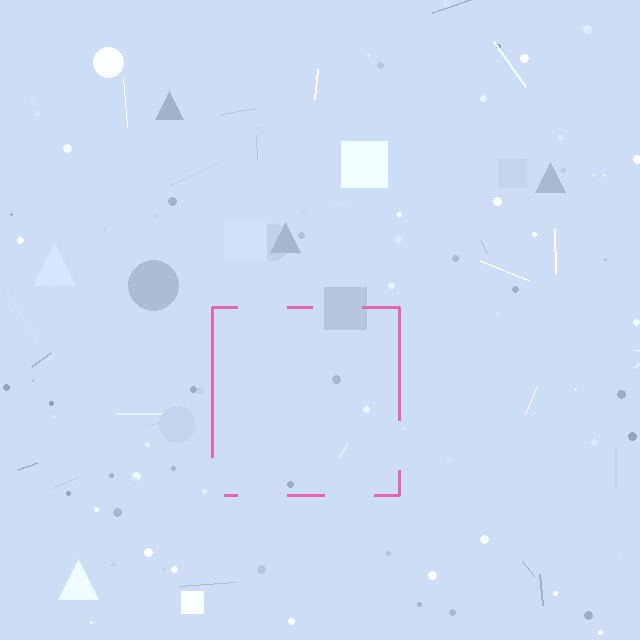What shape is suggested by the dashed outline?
The dashed outline suggests a square.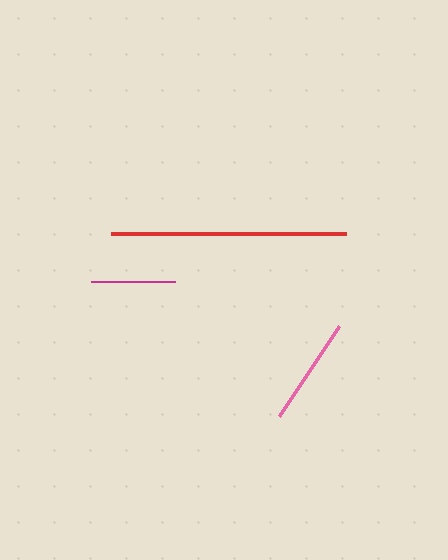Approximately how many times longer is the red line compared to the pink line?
The red line is approximately 2.2 times the length of the pink line.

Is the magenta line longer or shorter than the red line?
The red line is longer than the magenta line.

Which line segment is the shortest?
The magenta line is the shortest at approximately 84 pixels.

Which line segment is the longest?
The red line is the longest at approximately 235 pixels.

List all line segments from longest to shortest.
From longest to shortest: red, pink, magenta.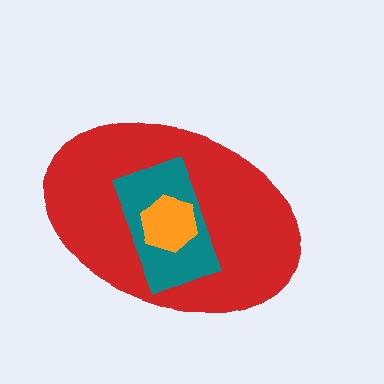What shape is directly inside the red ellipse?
The teal rectangle.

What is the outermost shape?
The red ellipse.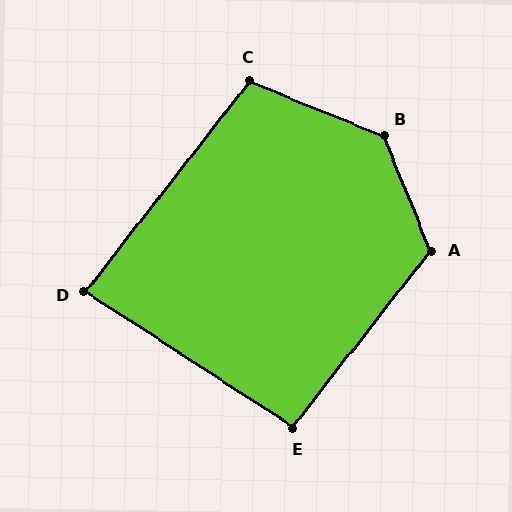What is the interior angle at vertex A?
Approximately 119 degrees (obtuse).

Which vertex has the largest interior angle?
B, at approximately 135 degrees.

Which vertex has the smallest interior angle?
D, at approximately 85 degrees.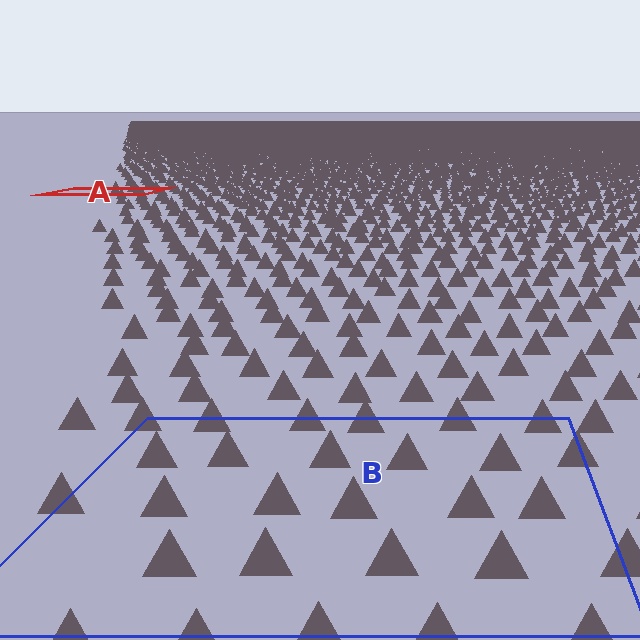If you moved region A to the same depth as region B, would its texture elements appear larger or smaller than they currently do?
They would appear larger. At a closer depth, the same texture elements are projected at a bigger on-screen size.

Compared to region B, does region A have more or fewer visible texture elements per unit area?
Region A has more texture elements per unit area — they are packed more densely because it is farther away.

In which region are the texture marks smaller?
The texture marks are smaller in region A, because it is farther away.